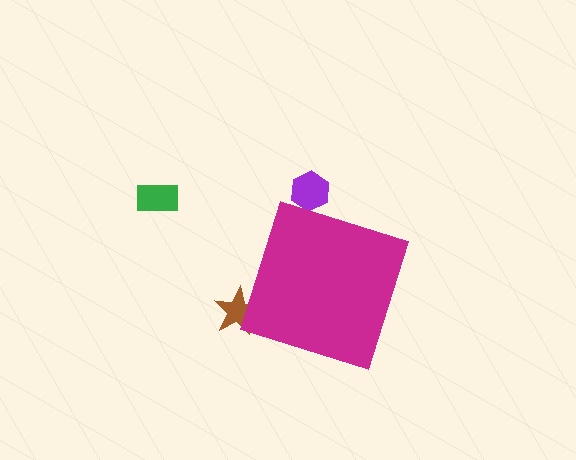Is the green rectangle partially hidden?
No, the green rectangle is fully visible.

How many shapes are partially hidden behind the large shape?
2 shapes are partially hidden.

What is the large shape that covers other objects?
A magenta diamond.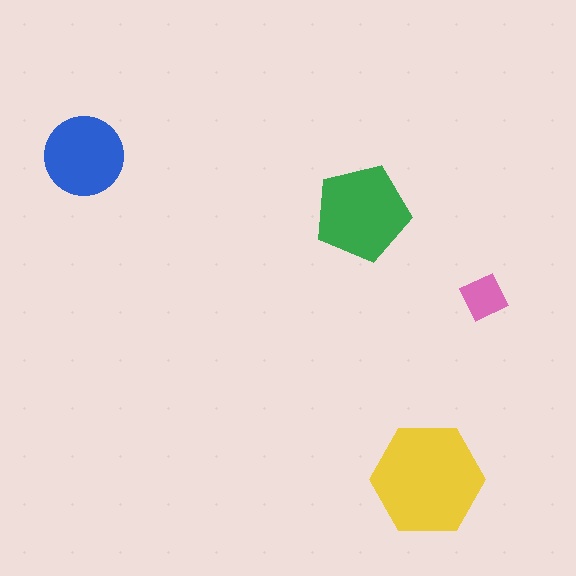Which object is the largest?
The yellow hexagon.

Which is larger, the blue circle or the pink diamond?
The blue circle.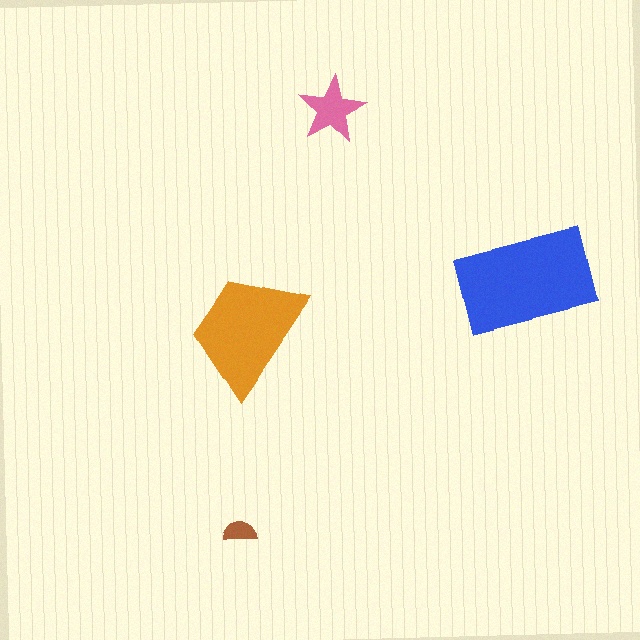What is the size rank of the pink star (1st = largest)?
3rd.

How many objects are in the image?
There are 4 objects in the image.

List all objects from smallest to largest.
The brown semicircle, the pink star, the orange trapezoid, the blue rectangle.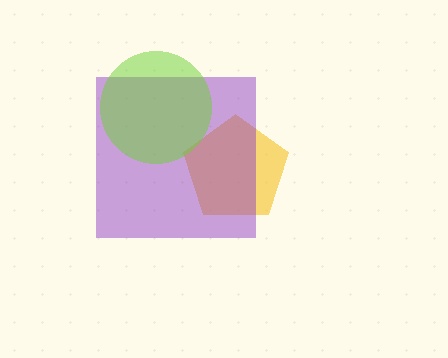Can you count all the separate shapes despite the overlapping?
Yes, there are 3 separate shapes.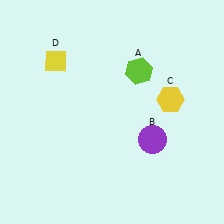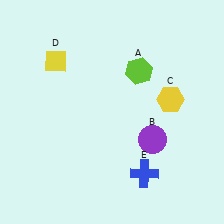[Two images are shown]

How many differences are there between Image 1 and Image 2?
There is 1 difference between the two images.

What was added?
A blue cross (E) was added in Image 2.